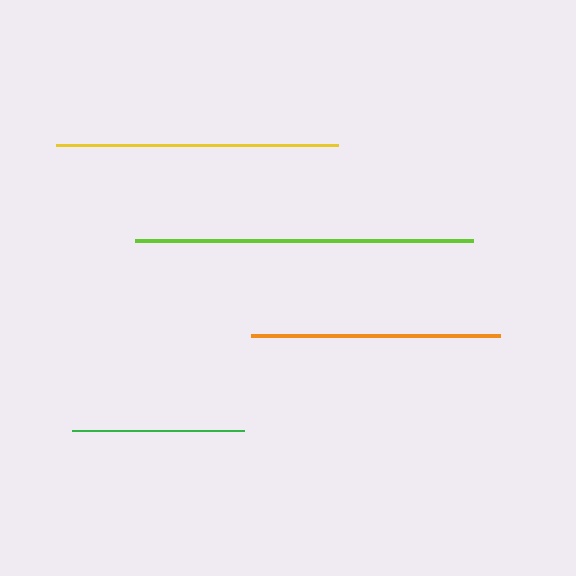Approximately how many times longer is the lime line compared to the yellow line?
The lime line is approximately 1.2 times the length of the yellow line.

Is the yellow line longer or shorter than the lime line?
The lime line is longer than the yellow line.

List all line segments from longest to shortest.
From longest to shortest: lime, yellow, orange, green.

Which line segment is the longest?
The lime line is the longest at approximately 338 pixels.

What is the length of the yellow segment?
The yellow segment is approximately 282 pixels long.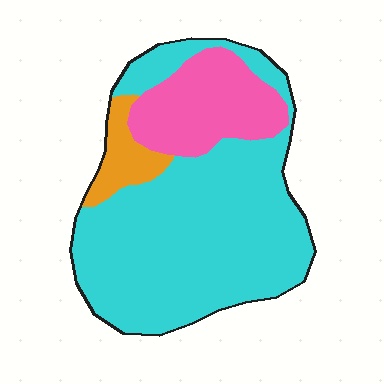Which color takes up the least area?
Orange, at roughly 10%.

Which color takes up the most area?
Cyan, at roughly 70%.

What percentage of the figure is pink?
Pink takes up about one fifth (1/5) of the figure.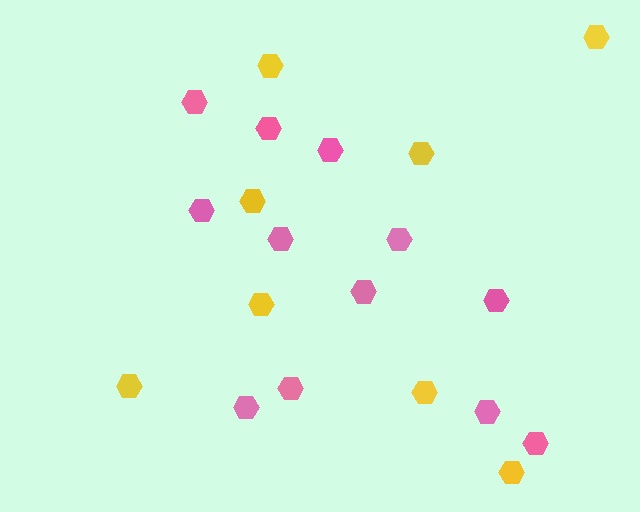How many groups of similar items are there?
There are 2 groups: one group of pink hexagons (12) and one group of yellow hexagons (8).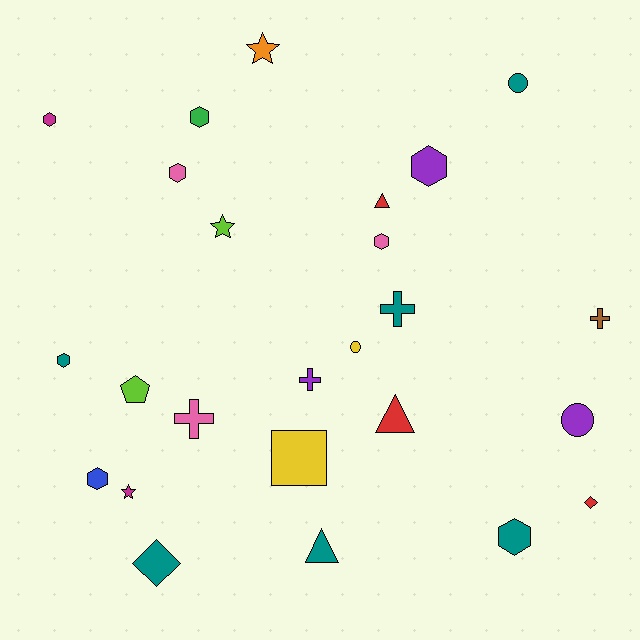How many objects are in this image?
There are 25 objects.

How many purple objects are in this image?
There are 3 purple objects.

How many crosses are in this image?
There are 4 crosses.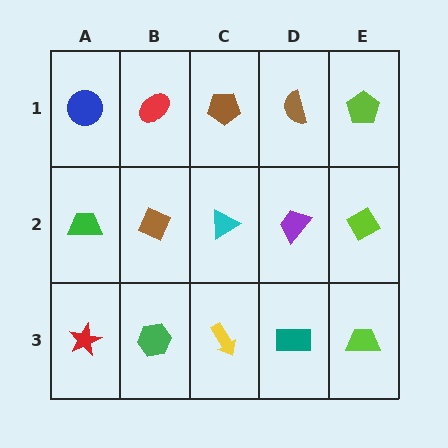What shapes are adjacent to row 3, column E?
A lime diamond (row 2, column E), a teal rectangle (row 3, column D).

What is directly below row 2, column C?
A yellow arrow.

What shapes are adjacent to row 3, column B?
A brown diamond (row 2, column B), a red star (row 3, column A), a yellow arrow (row 3, column C).